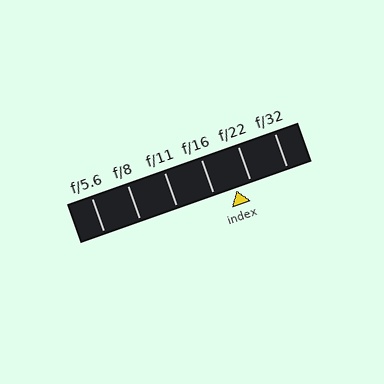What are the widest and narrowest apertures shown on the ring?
The widest aperture shown is f/5.6 and the narrowest is f/32.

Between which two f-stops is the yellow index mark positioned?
The index mark is between f/16 and f/22.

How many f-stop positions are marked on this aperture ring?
There are 6 f-stop positions marked.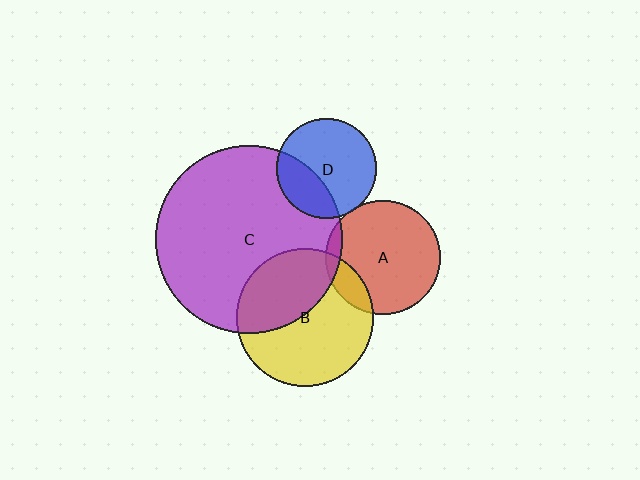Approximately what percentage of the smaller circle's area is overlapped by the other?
Approximately 15%.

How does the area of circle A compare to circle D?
Approximately 1.3 times.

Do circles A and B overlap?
Yes.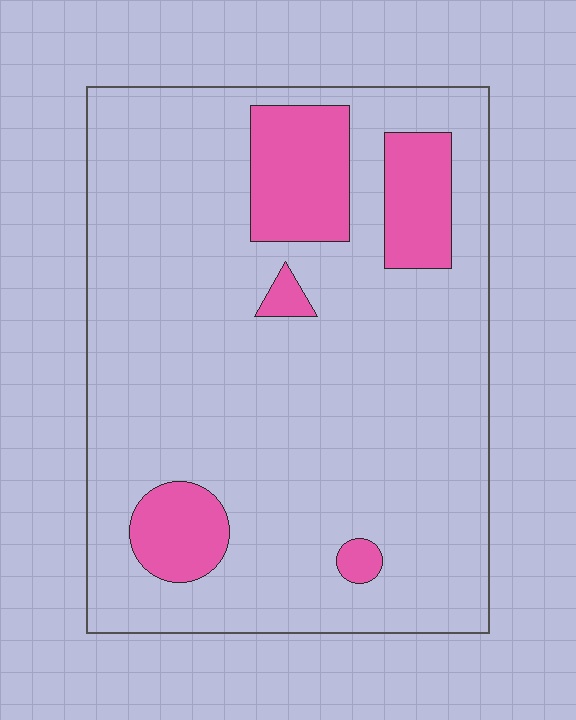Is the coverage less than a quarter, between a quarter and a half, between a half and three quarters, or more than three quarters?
Less than a quarter.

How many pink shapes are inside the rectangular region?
5.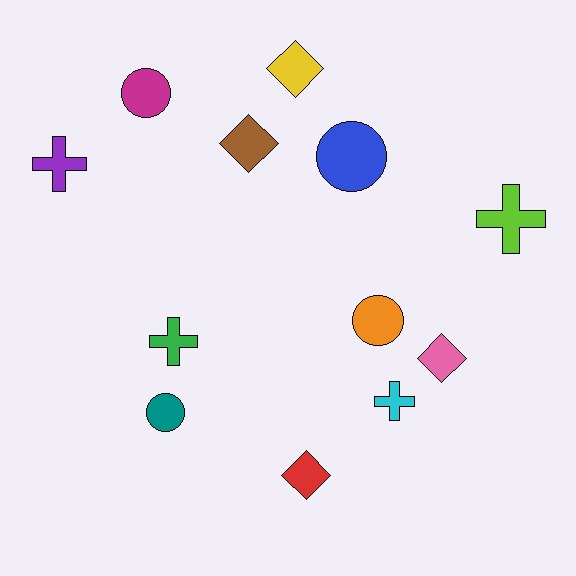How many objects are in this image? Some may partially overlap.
There are 12 objects.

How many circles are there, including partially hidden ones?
There are 4 circles.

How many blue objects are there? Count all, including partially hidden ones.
There is 1 blue object.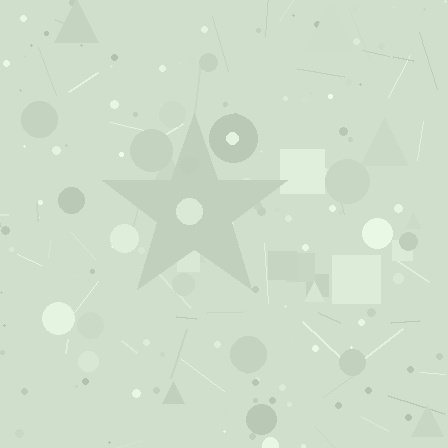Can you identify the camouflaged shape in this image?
The camouflaged shape is a star.